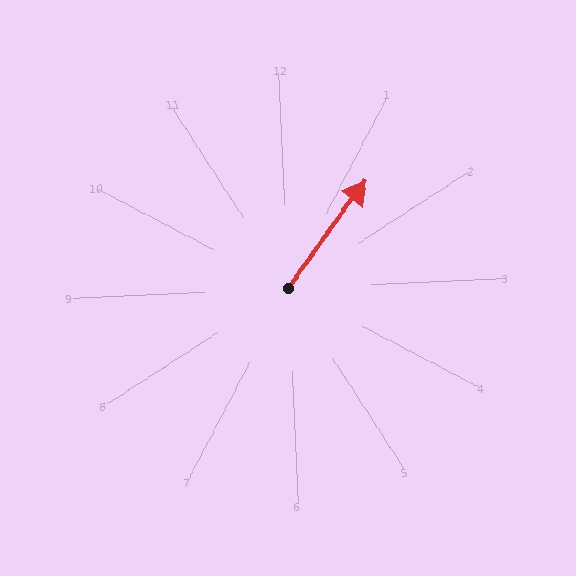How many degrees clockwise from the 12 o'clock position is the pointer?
Approximately 38 degrees.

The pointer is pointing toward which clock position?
Roughly 1 o'clock.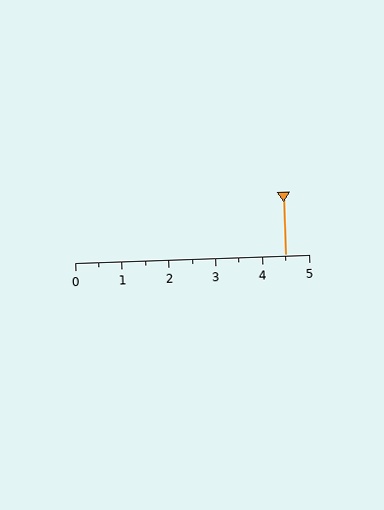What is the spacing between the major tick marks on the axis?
The major ticks are spaced 1 apart.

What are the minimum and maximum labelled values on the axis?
The axis runs from 0 to 5.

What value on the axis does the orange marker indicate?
The marker indicates approximately 4.5.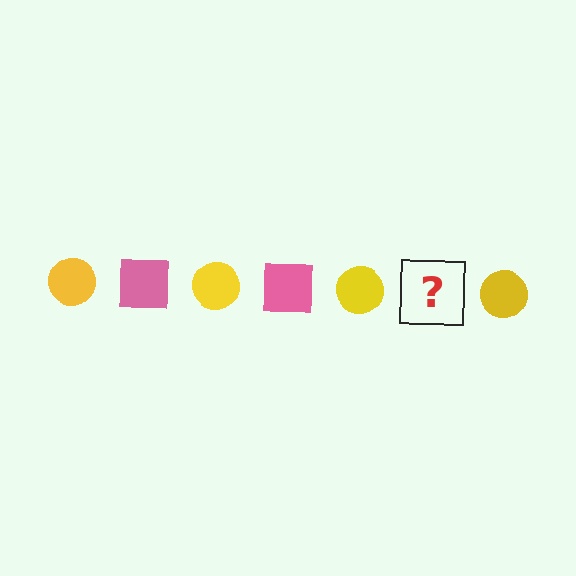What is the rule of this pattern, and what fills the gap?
The rule is that the pattern alternates between yellow circle and pink square. The gap should be filled with a pink square.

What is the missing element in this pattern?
The missing element is a pink square.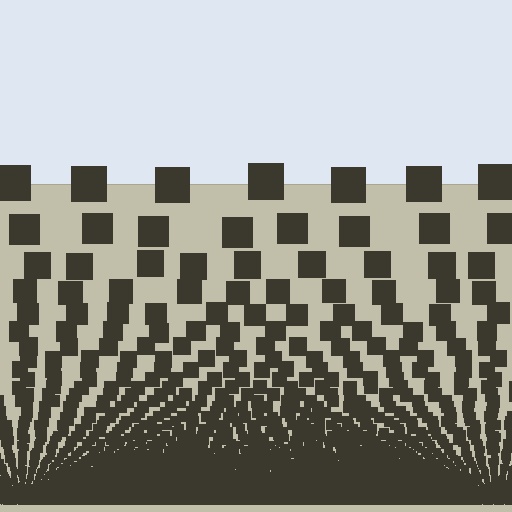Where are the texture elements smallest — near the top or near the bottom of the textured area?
Near the bottom.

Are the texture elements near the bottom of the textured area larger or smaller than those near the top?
Smaller. The gradient is inverted — elements near the bottom are smaller and denser.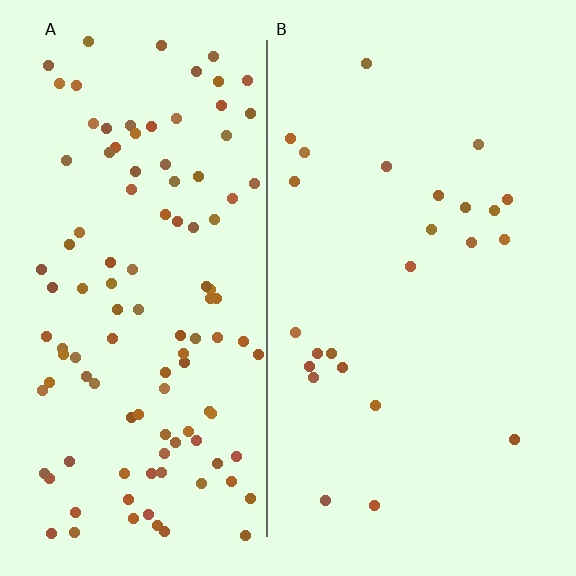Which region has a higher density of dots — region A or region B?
A (the left).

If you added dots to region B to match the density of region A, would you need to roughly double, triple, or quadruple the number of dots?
Approximately quadruple.